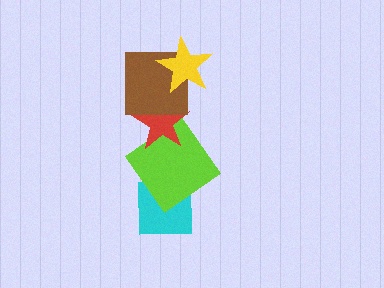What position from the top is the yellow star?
The yellow star is 1st from the top.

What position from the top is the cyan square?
The cyan square is 5th from the top.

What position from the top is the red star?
The red star is 3rd from the top.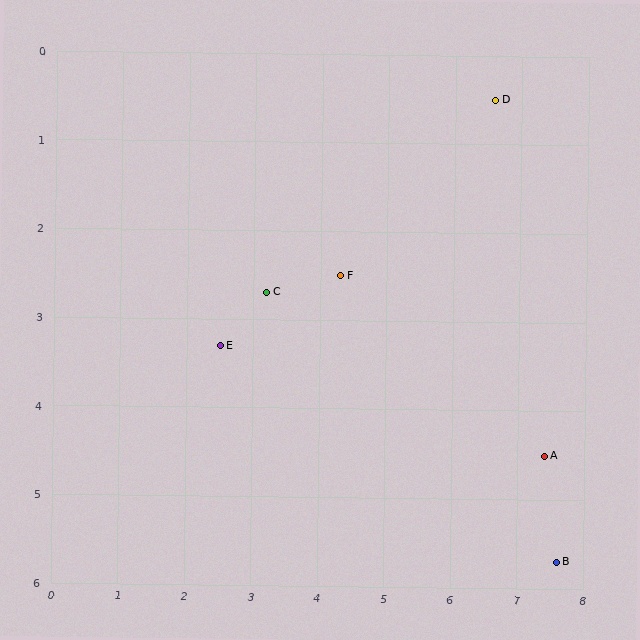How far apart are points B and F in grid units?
Points B and F are about 4.6 grid units apart.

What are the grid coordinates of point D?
Point D is at approximately (6.6, 0.5).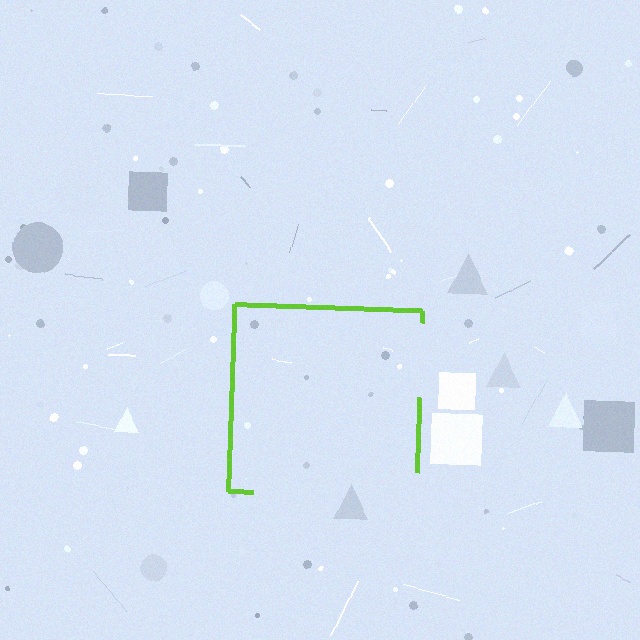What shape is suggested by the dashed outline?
The dashed outline suggests a square.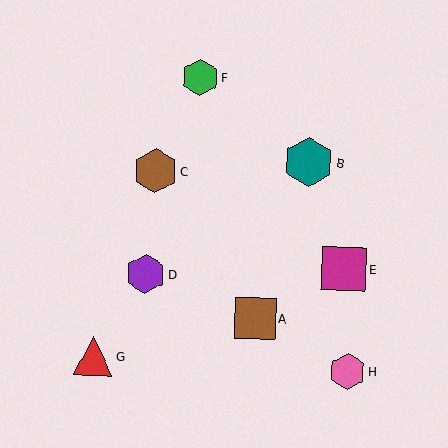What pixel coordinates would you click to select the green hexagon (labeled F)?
Click at (200, 77) to select the green hexagon F.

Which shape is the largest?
The teal hexagon (labeled B) is the largest.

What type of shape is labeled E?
Shape E is a magenta square.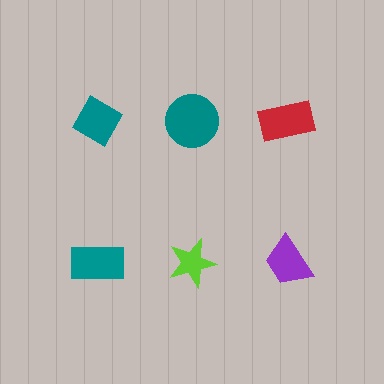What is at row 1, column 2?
A teal circle.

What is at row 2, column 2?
A lime star.